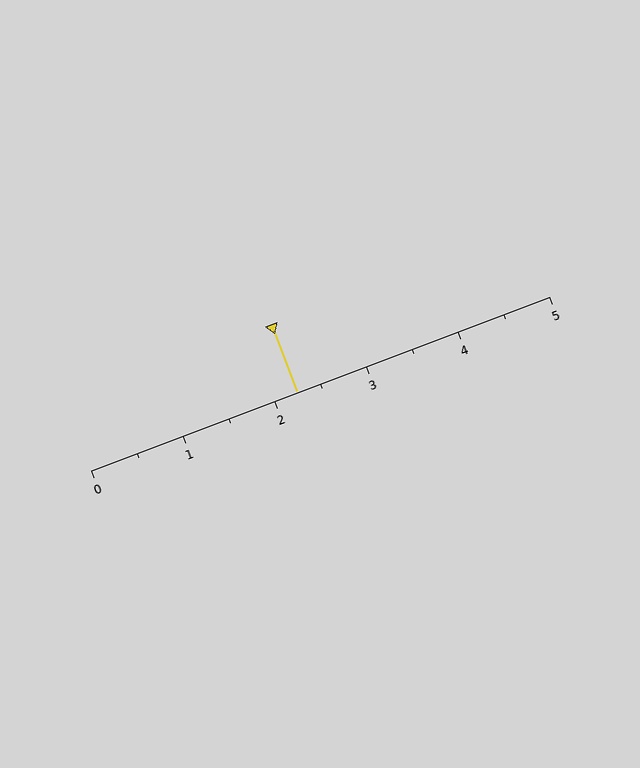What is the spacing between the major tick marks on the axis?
The major ticks are spaced 1 apart.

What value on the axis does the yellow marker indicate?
The marker indicates approximately 2.2.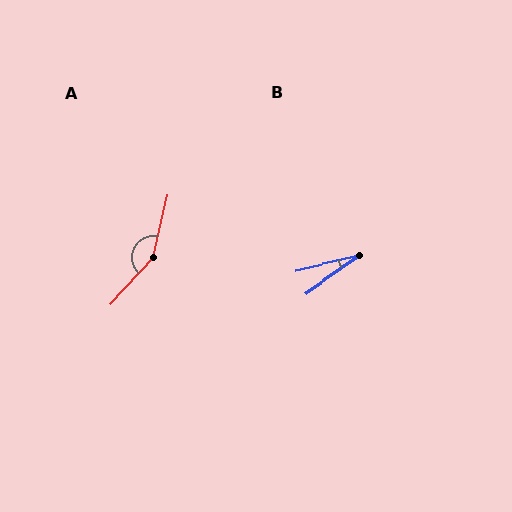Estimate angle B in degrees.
Approximately 22 degrees.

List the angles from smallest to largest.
B (22°), A (150°).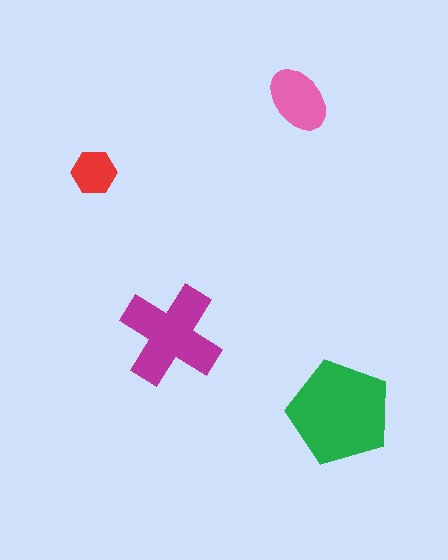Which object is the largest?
The green pentagon.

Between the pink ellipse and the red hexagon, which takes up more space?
The pink ellipse.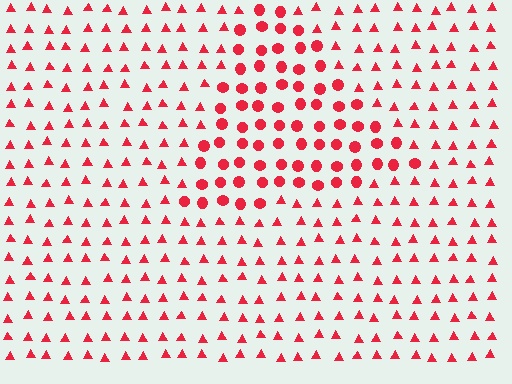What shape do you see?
I see a triangle.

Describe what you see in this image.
The image is filled with small red elements arranged in a uniform grid. A triangle-shaped region contains circles, while the surrounding area contains triangles. The boundary is defined purely by the change in element shape.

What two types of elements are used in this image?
The image uses circles inside the triangle region and triangles outside it.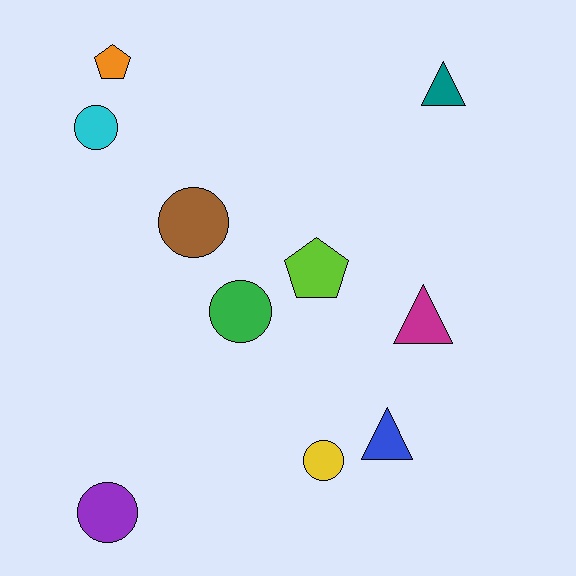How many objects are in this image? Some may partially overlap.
There are 10 objects.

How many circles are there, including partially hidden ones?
There are 5 circles.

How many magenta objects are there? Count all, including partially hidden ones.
There is 1 magenta object.